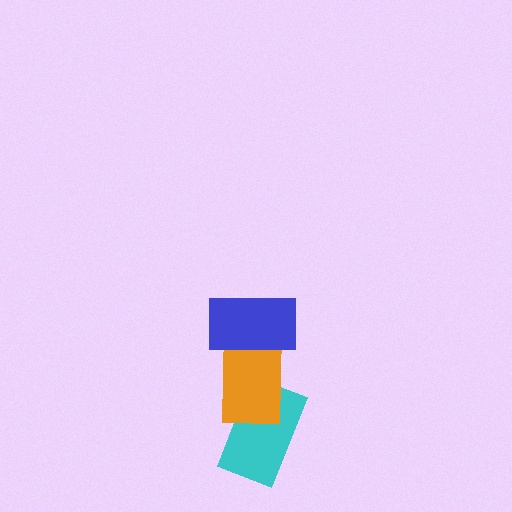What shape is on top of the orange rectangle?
The blue rectangle is on top of the orange rectangle.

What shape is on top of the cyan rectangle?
The orange rectangle is on top of the cyan rectangle.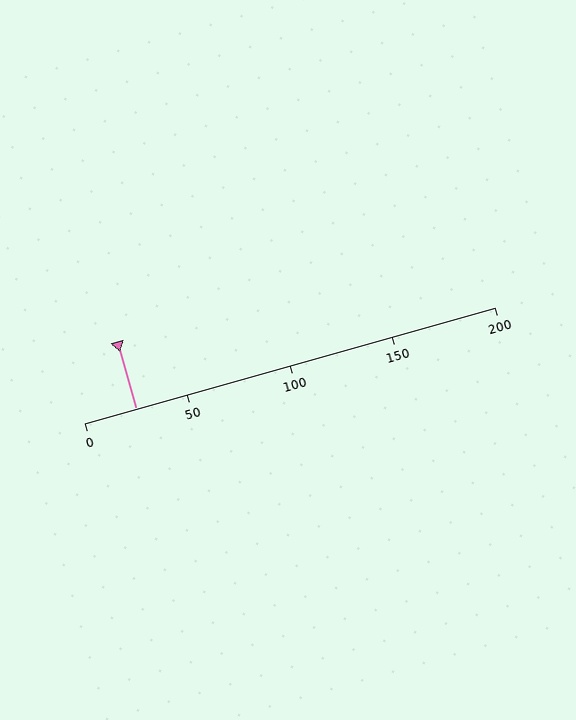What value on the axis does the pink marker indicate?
The marker indicates approximately 25.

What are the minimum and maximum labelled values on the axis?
The axis runs from 0 to 200.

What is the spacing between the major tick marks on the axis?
The major ticks are spaced 50 apart.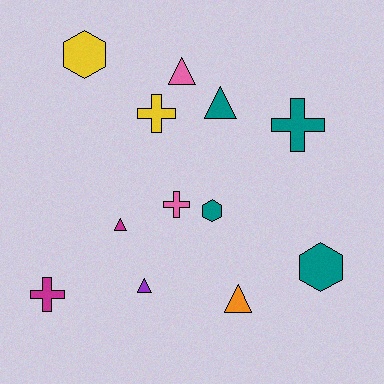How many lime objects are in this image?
There are no lime objects.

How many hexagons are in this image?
There are 3 hexagons.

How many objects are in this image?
There are 12 objects.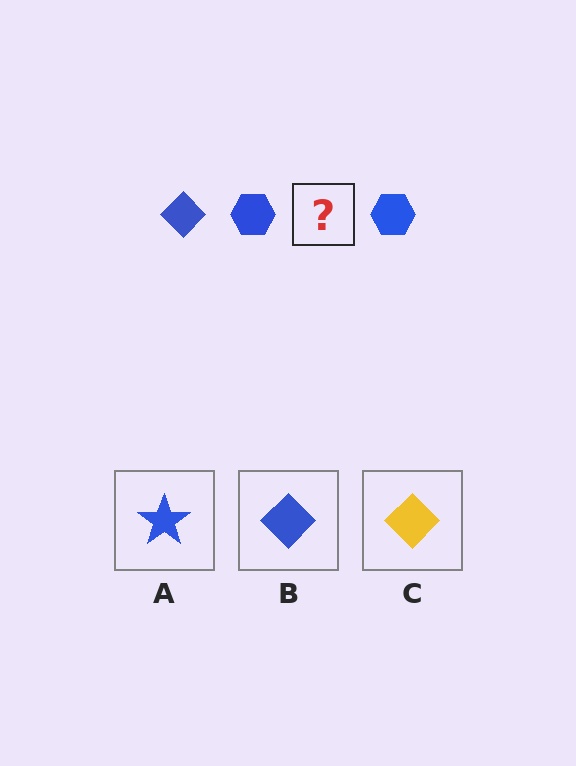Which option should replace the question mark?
Option B.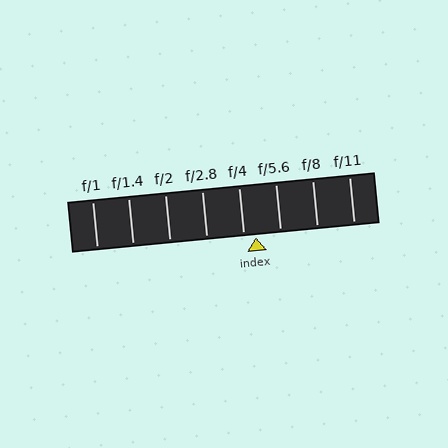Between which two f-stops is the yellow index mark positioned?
The index mark is between f/4 and f/5.6.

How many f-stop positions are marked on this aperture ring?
There are 8 f-stop positions marked.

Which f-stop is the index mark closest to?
The index mark is closest to f/4.